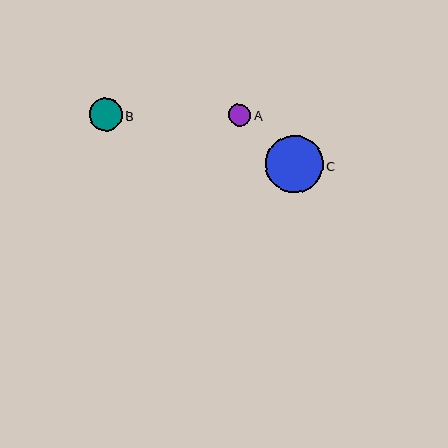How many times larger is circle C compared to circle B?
Circle C is approximately 1.8 times the size of circle B.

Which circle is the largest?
Circle C is the largest with a size of approximately 58 pixels.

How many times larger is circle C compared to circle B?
Circle C is approximately 1.8 times the size of circle B.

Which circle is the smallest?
Circle A is the smallest with a size of approximately 23 pixels.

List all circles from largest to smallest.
From largest to smallest: C, B, A.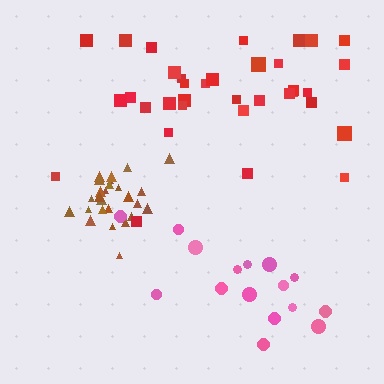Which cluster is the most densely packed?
Brown.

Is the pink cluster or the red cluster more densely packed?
Red.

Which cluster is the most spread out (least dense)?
Pink.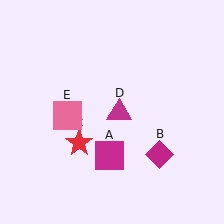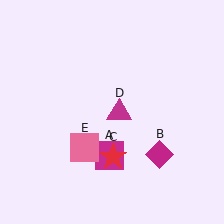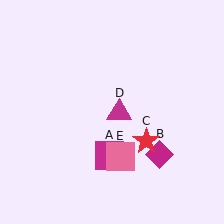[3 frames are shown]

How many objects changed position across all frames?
2 objects changed position: red star (object C), pink square (object E).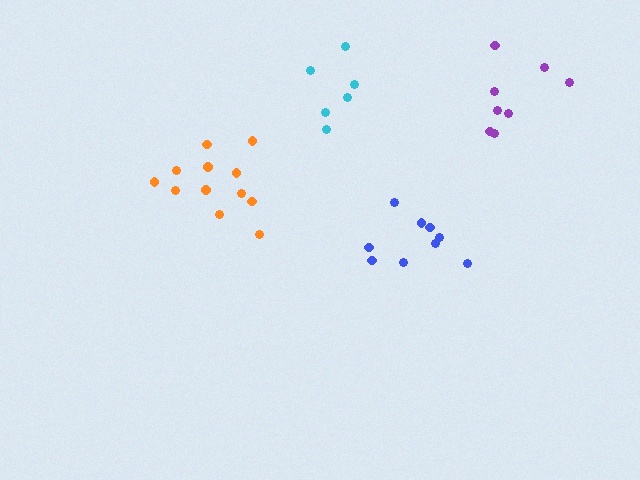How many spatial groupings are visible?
There are 4 spatial groupings.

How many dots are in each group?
Group 1: 8 dots, Group 2: 12 dots, Group 3: 6 dots, Group 4: 9 dots (35 total).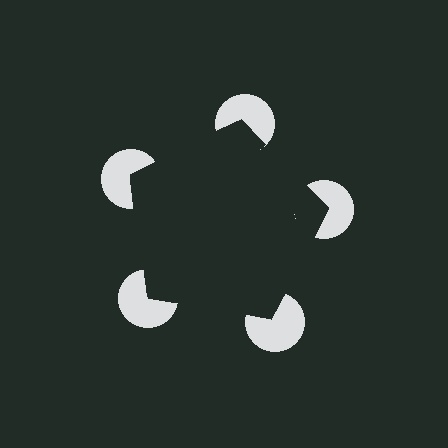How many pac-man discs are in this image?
There are 5 — one at each vertex of the illusory pentagon.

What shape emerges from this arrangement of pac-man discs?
An illusory pentagon — its edges are inferred from the aligned wedge cuts in the pac-man discs, not physically drawn.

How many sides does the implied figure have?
5 sides.